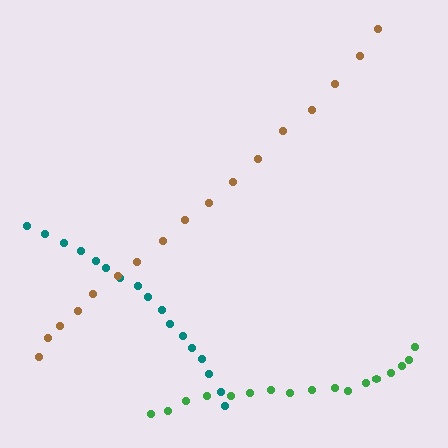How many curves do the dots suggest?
There are 3 distinct paths.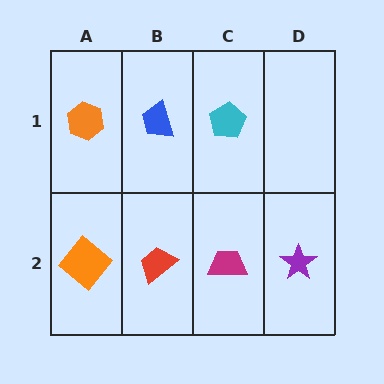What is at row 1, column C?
A cyan pentagon.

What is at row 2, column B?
A red trapezoid.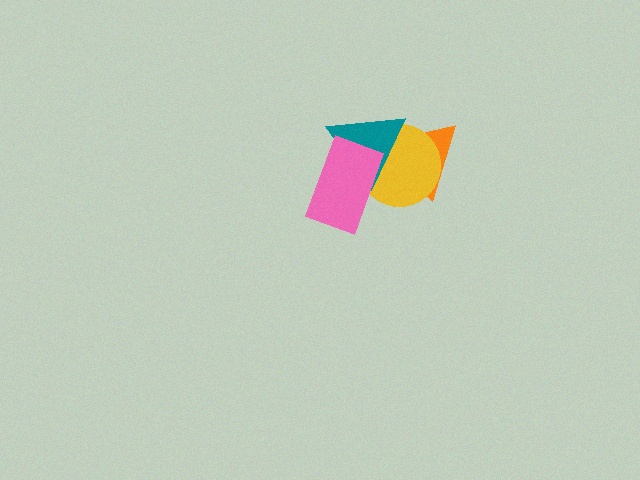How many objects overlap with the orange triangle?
2 objects overlap with the orange triangle.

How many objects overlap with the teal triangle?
3 objects overlap with the teal triangle.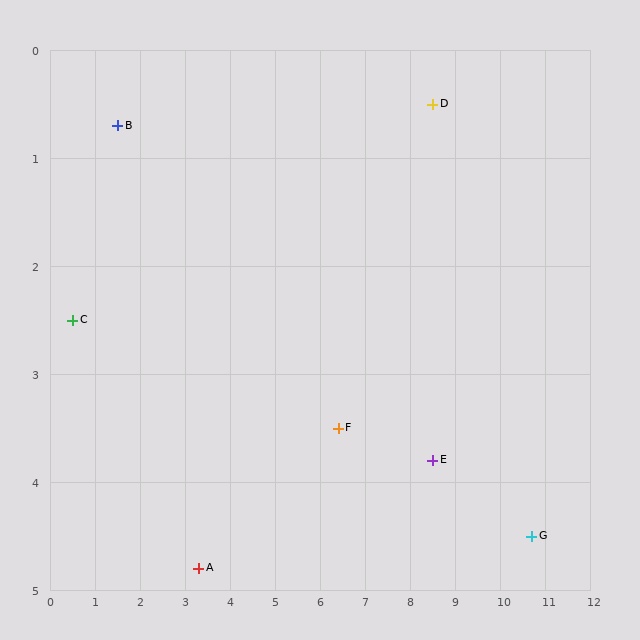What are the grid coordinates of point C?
Point C is at approximately (0.5, 2.5).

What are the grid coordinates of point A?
Point A is at approximately (3.3, 4.8).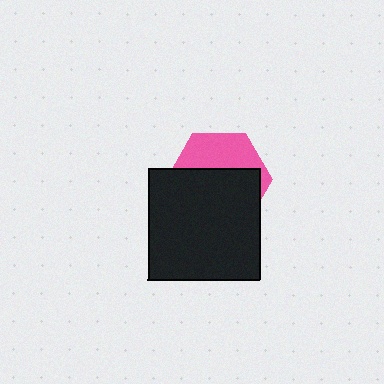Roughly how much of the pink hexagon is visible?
A small part of it is visible (roughly 37%).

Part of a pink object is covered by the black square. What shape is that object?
It is a hexagon.